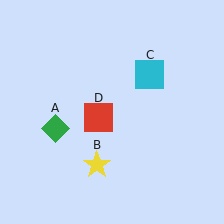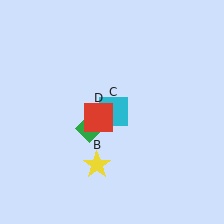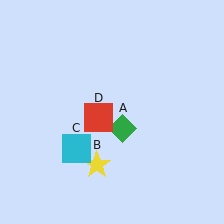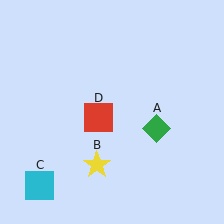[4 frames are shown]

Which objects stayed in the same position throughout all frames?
Yellow star (object B) and red square (object D) remained stationary.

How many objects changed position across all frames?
2 objects changed position: green diamond (object A), cyan square (object C).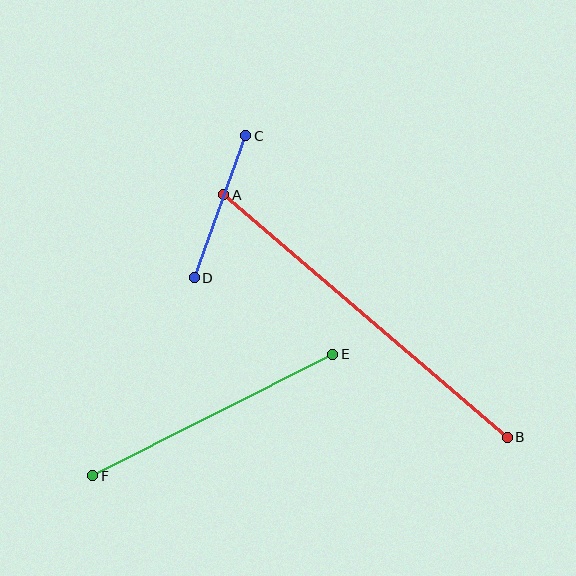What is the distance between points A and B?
The distance is approximately 373 pixels.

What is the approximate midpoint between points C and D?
The midpoint is at approximately (220, 207) pixels.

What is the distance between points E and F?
The distance is approximately 269 pixels.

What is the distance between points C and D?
The distance is approximately 151 pixels.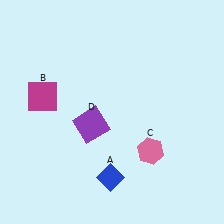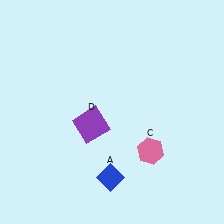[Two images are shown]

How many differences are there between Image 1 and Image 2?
There is 1 difference between the two images.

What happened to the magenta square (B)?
The magenta square (B) was removed in Image 2. It was in the top-left area of Image 1.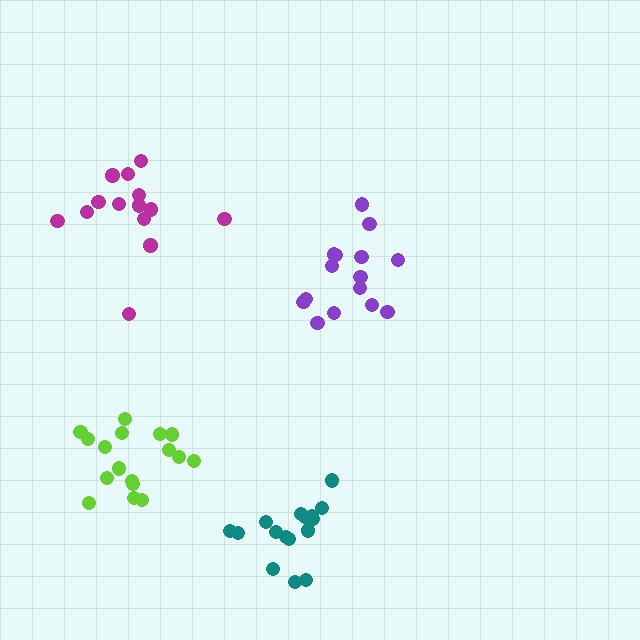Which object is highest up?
The magenta cluster is topmost.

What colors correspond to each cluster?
The clusters are colored: teal, magenta, lime, purple.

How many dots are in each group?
Group 1: 16 dots, Group 2: 14 dots, Group 3: 17 dots, Group 4: 15 dots (62 total).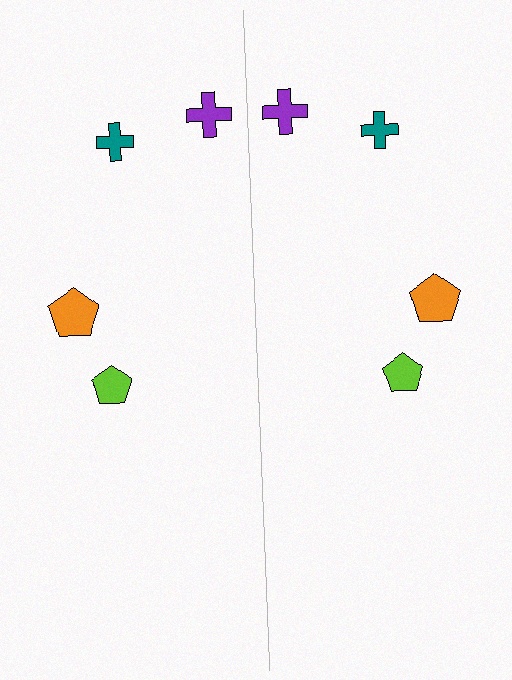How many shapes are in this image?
There are 8 shapes in this image.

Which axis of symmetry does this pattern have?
The pattern has a vertical axis of symmetry running through the center of the image.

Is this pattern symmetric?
Yes, this pattern has bilateral (reflection) symmetry.